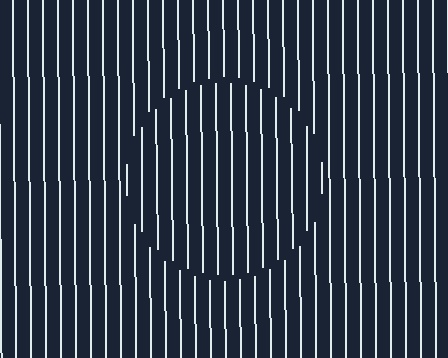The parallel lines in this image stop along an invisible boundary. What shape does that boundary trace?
An illusory circle. The interior of the shape contains the same grating, shifted by half a period — the contour is defined by the phase discontinuity where line-ends from the inner and outer gratings abut.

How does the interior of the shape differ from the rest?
The interior of the shape contains the same grating, shifted by half a period — the contour is defined by the phase discontinuity where line-ends from the inner and outer gratings abut.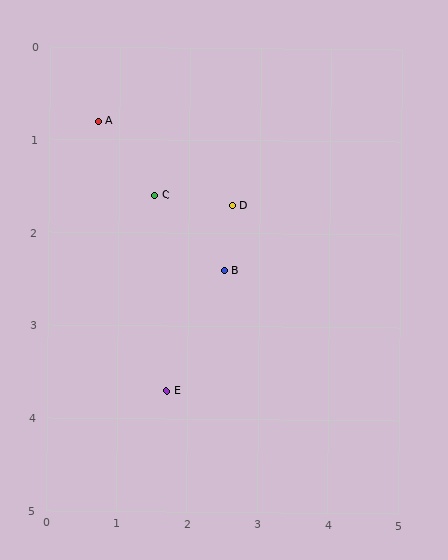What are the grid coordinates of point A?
Point A is at approximately (0.7, 0.8).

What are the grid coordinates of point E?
Point E is at approximately (1.7, 3.7).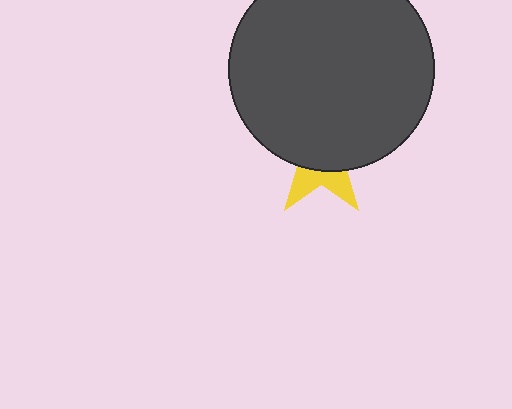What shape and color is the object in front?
The object in front is a dark gray circle.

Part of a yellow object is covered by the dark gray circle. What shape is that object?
It is a star.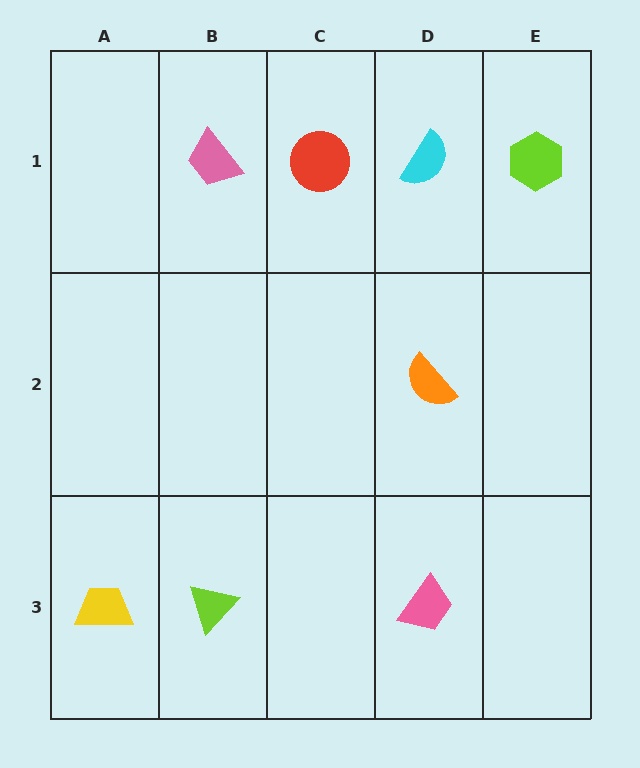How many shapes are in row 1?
4 shapes.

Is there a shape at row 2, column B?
No, that cell is empty.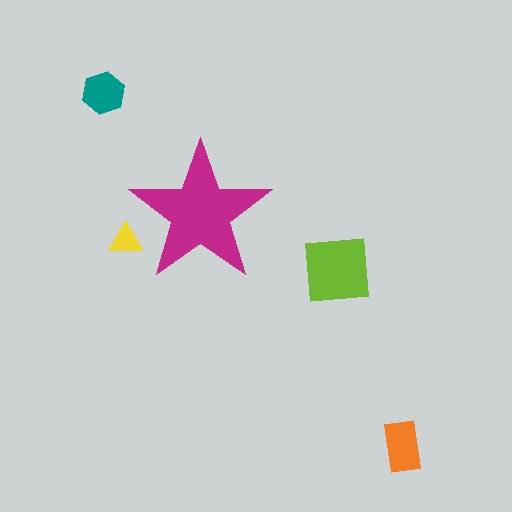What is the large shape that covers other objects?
A magenta star.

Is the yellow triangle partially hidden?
Yes, the yellow triangle is partially hidden behind the magenta star.